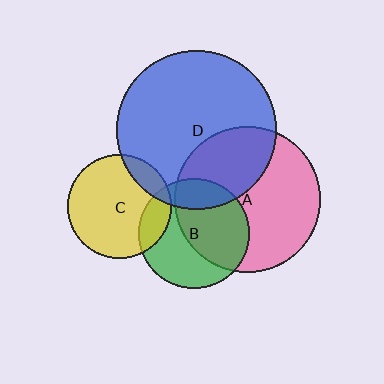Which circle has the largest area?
Circle D (blue).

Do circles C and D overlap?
Yes.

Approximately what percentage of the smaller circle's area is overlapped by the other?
Approximately 15%.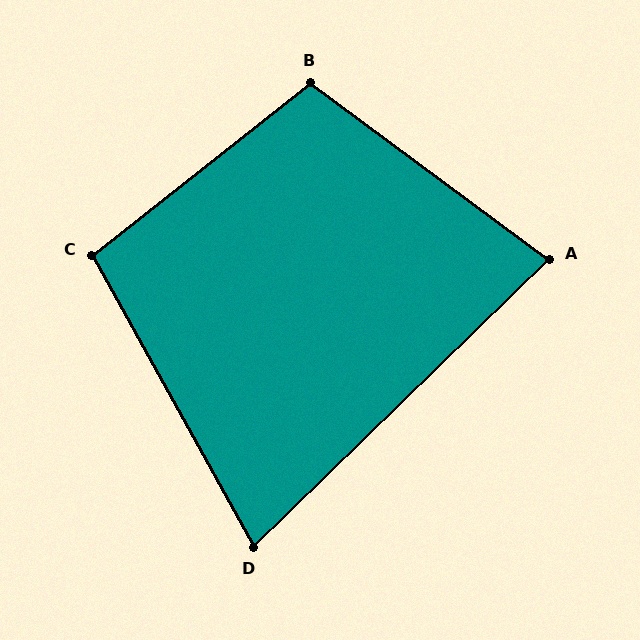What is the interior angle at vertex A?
Approximately 81 degrees (acute).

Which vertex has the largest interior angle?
B, at approximately 105 degrees.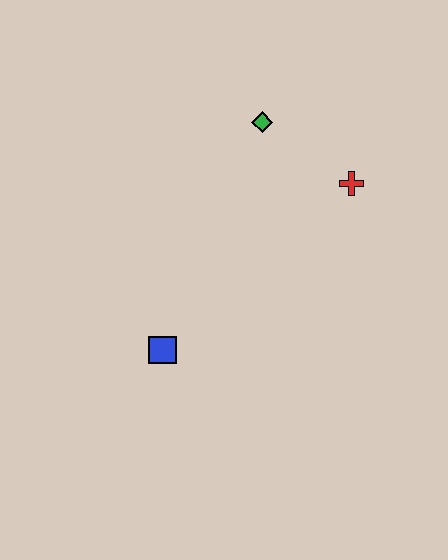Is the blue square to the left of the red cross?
Yes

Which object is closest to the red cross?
The green diamond is closest to the red cross.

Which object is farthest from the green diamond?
The blue square is farthest from the green diamond.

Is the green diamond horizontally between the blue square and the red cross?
Yes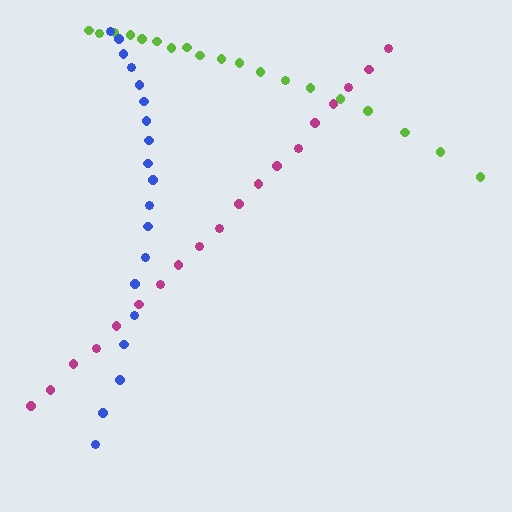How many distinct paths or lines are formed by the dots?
There are 3 distinct paths.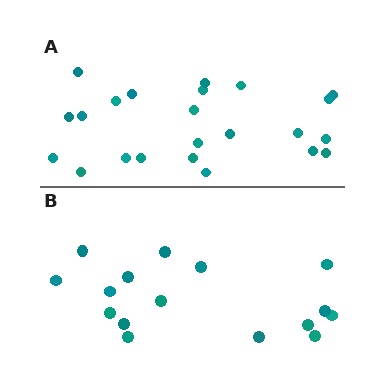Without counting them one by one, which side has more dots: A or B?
Region A (the top region) has more dots.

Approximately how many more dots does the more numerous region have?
Region A has roughly 8 or so more dots than region B.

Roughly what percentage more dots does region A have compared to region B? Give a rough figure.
About 45% more.